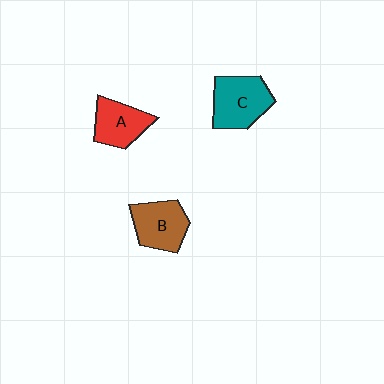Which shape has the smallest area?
Shape A (red).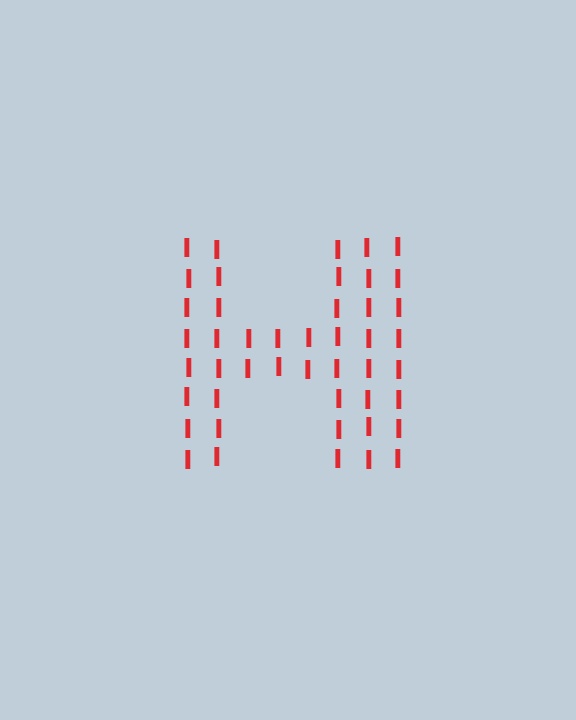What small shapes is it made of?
It is made of small letter I's.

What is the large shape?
The large shape is the letter H.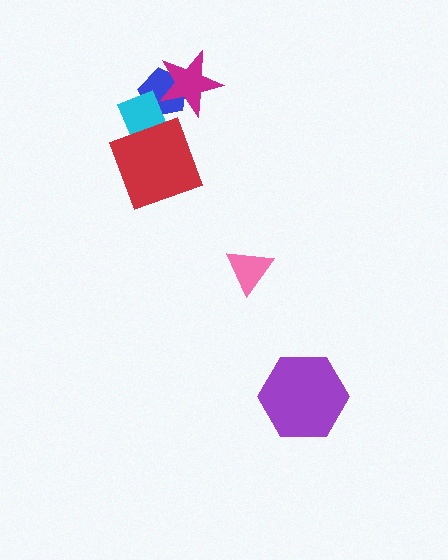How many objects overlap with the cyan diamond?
2 objects overlap with the cyan diamond.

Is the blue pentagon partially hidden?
Yes, it is partially covered by another shape.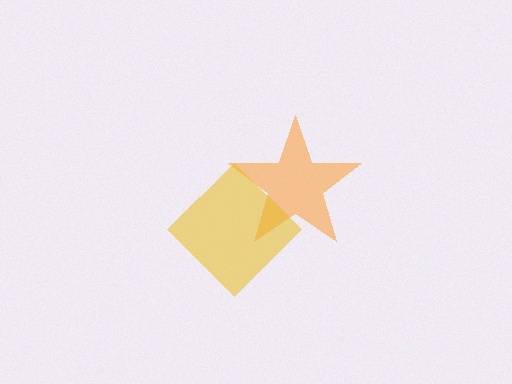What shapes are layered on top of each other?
The layered shapes are: an orange star, a yellow diamond.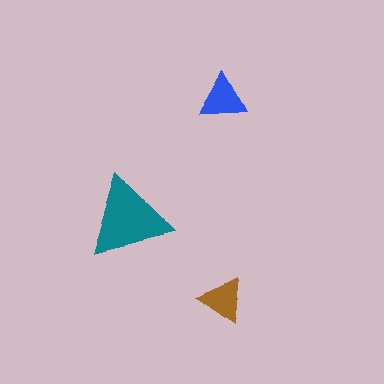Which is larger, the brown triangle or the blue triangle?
The blue one.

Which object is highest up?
The blue triangle is topmost.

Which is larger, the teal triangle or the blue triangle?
The teal one.